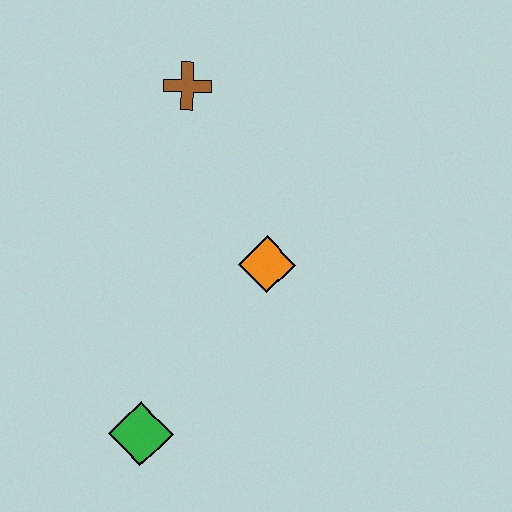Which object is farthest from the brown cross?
The green diamond is farthest from the brown cross.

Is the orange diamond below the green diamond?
No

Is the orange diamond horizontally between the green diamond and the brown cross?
No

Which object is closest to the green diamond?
The orange diamond is closest to the green diamond.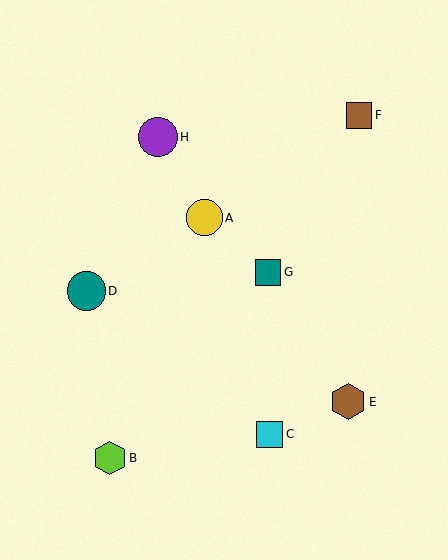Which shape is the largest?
The teal circle (labeled D) is the largest.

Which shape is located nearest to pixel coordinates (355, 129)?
The brown square (labeled F) at (359, 115) is nearest to that location.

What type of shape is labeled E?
Shape E is a brown hexagon.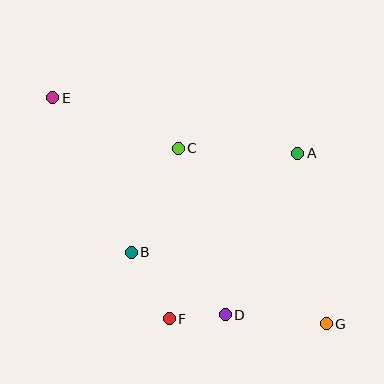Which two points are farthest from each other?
Points E and G are farthest from each other.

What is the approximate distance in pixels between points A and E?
The distance between A and E is approximately 251 pixels.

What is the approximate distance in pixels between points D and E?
The distance between D and E is approximately 277 pixels.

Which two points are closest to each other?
Points D and F are closest to each other.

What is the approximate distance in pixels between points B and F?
The distance between B and F is approximately 76 pixels.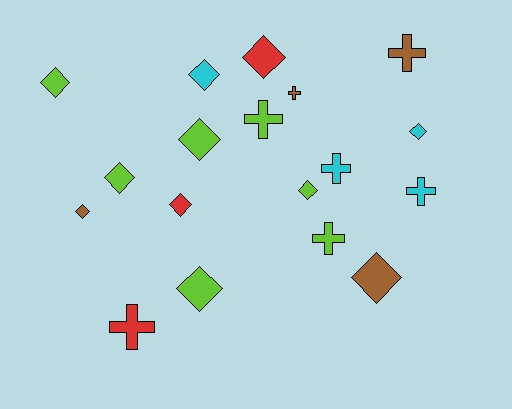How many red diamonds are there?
There are 2 red diamonds.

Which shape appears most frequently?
Diamond, with 11 objects.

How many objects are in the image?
There are 18 objects.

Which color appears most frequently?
Lime, with 7 objects.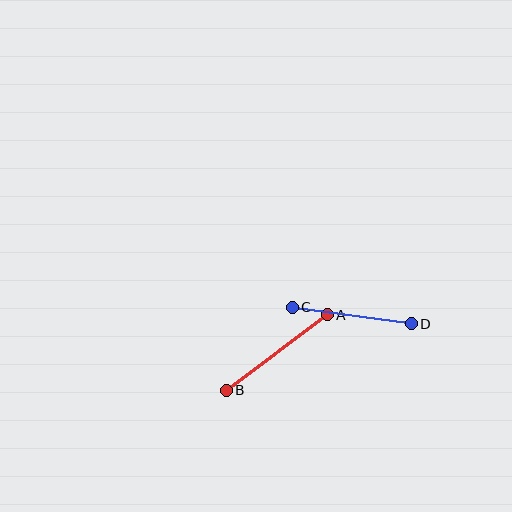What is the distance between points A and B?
The distance is approximately 126 pixels.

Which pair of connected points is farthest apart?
Points A and B are farthest apart.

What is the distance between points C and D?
The distance is approximately 120 pixels.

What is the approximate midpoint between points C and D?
The midpoint is at approximately (352, 316) pixels.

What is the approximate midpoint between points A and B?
The midpoint is at approximately (277, 352) pixels.